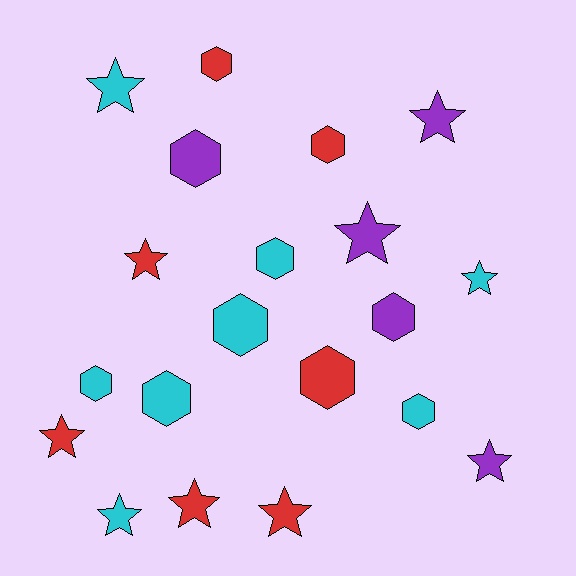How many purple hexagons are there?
There are 2 purple hexagons.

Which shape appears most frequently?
Star, with 10 objects.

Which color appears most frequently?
Cyan, with 8 objects.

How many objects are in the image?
There are 20 objects.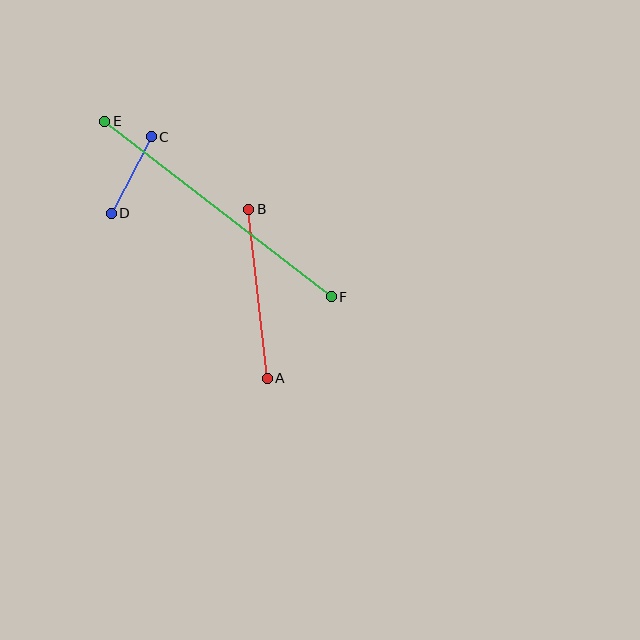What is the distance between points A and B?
The distance is approximately 170 pixels.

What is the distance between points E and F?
The distance is approximately 286 pixels.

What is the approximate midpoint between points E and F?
The midpoint is at approximately (218, 209) pixels.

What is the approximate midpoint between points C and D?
The midpoint is at approximately (131, 175) pixels.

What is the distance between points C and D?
The distance is approximately 87 pixels.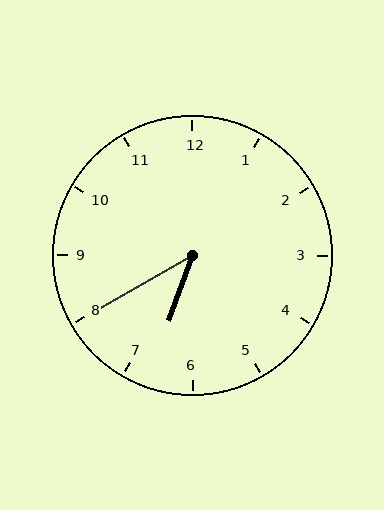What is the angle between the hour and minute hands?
Approximately 40 degrees.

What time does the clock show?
6:40.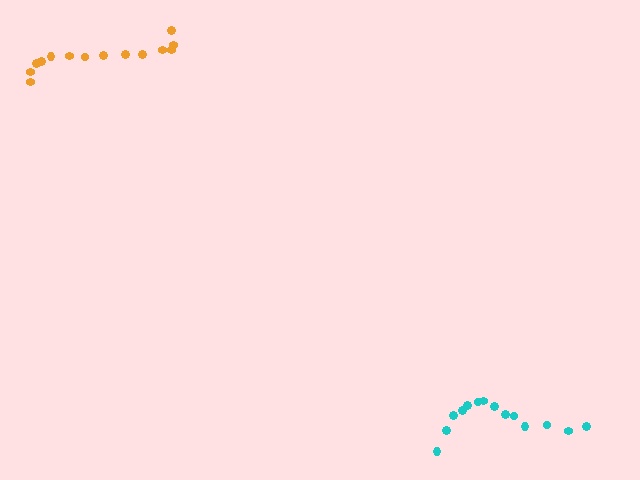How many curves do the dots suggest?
There are 2 distinct paths.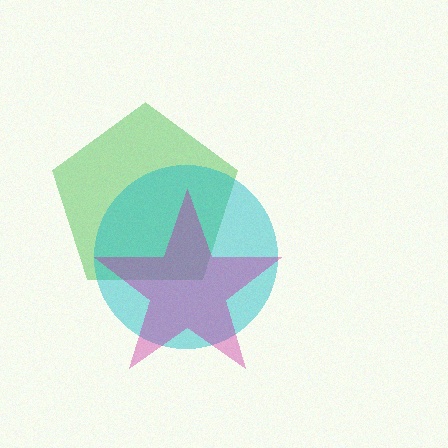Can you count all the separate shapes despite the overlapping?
Yes, there are 3 separate shapes.